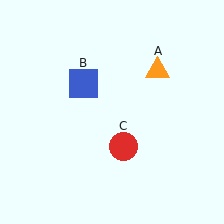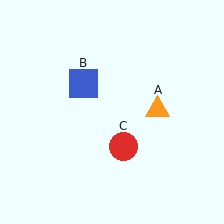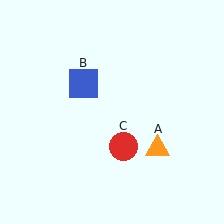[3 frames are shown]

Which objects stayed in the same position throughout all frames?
Blue square (object B) and red circle (object C) remained stationary.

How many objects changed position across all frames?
1 object changed position: orange triangle (object A).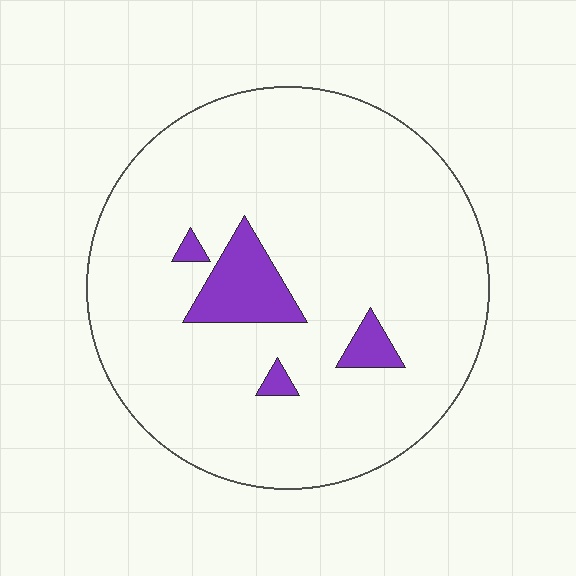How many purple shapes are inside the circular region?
4.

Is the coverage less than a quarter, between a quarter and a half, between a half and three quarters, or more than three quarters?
Less than a quarter.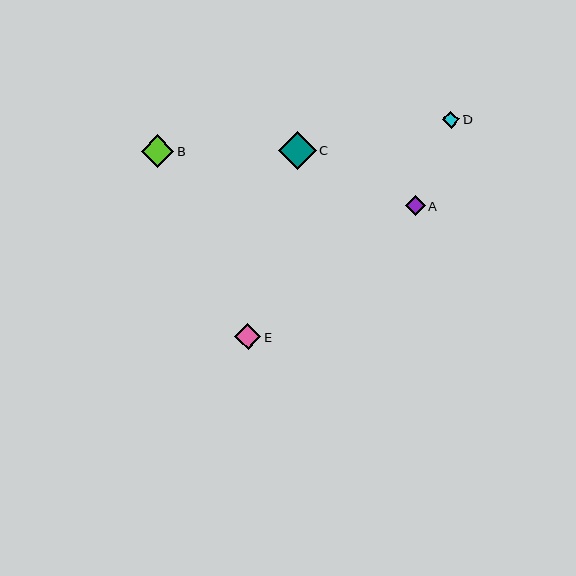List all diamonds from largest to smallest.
From largest to smallest: C, B, E, A, D.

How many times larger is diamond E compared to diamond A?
Diamond E is approximately 1.3 times the size of diamond A.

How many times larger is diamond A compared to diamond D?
Diamond A is approximately 1.1 times the size of diamond D.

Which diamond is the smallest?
Diamond D is the smallest with a size of approximately 18 pixels.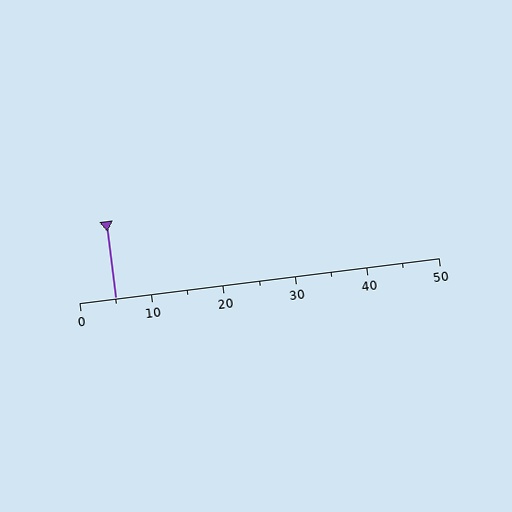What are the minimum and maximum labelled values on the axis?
The axis runs from 0 to 50.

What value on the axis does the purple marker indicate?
The marker indicates approximately 5.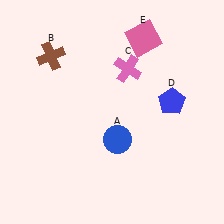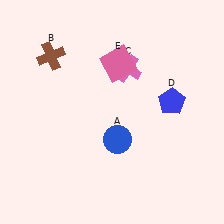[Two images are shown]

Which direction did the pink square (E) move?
The pink square (E) moved down.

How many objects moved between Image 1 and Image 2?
1 object moved between the two images.